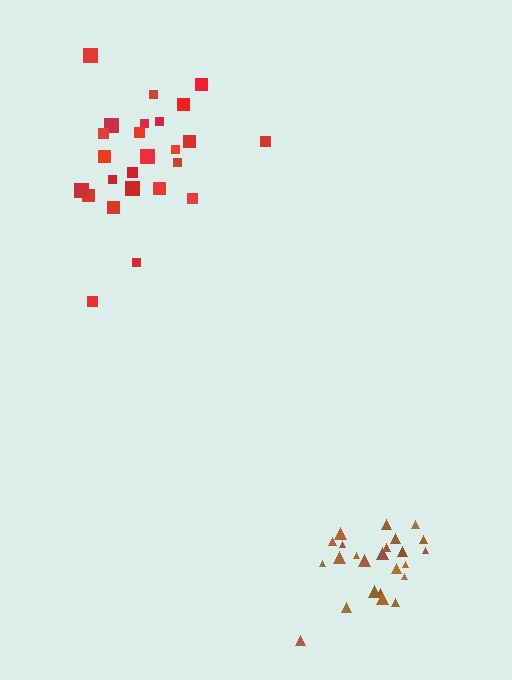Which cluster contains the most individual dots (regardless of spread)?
Red (25).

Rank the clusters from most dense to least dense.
brown, red.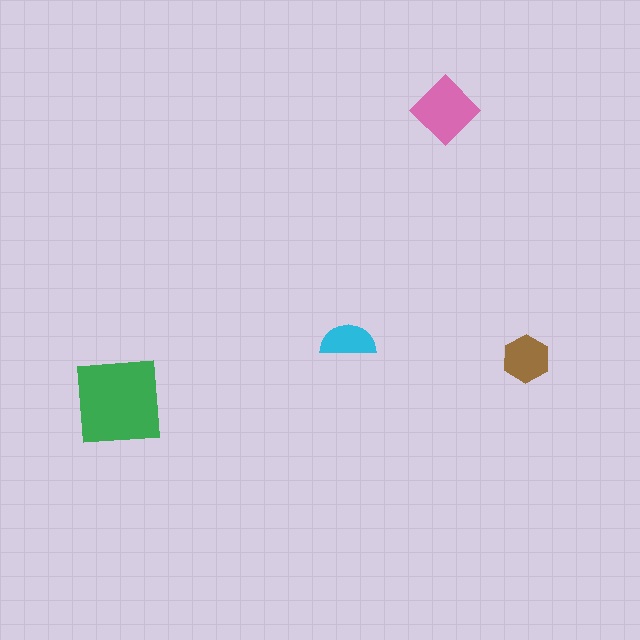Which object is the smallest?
The cyan semicircle.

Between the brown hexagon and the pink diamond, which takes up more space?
The pink diamond.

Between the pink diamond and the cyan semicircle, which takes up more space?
The pink diamond.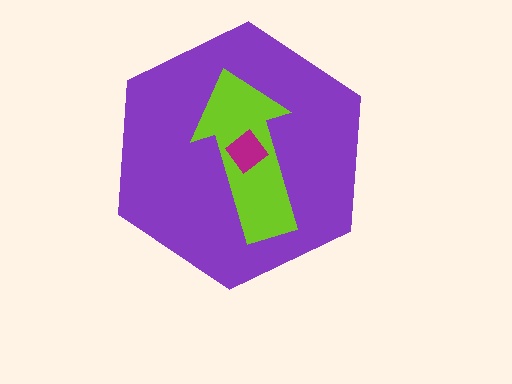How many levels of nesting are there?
3.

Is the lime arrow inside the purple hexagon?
Yes.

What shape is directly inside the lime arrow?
The magenta diamond.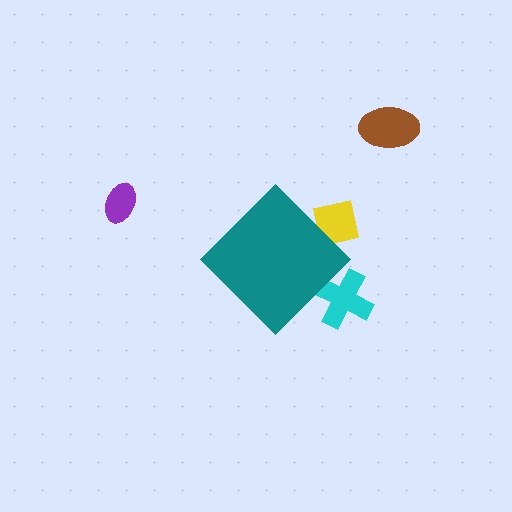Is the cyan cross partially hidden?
Yes, the cyan cross is partially hidden behind the teal diamond.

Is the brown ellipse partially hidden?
No, the brown ellipse is fully visible.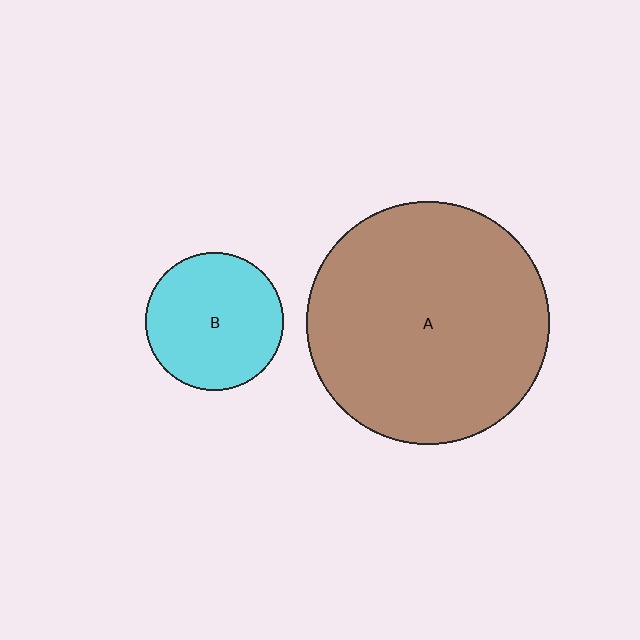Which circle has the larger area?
Circle A (brown).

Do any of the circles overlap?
No, none of the circles overlap.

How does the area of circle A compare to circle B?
Approximately 3.1 times.